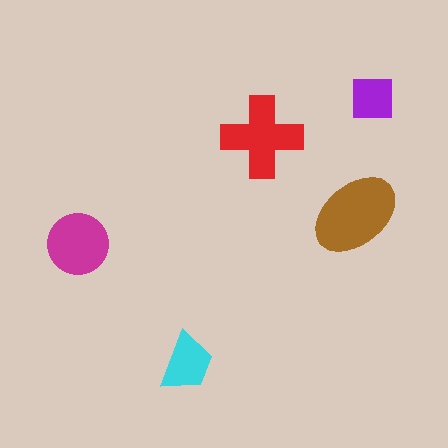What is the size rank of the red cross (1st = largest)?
2nd.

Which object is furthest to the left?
The magenta circle is leftmost.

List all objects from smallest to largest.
The purple square, the cyan trapezoid, the magenta circle, the red cross, the brown ellipse.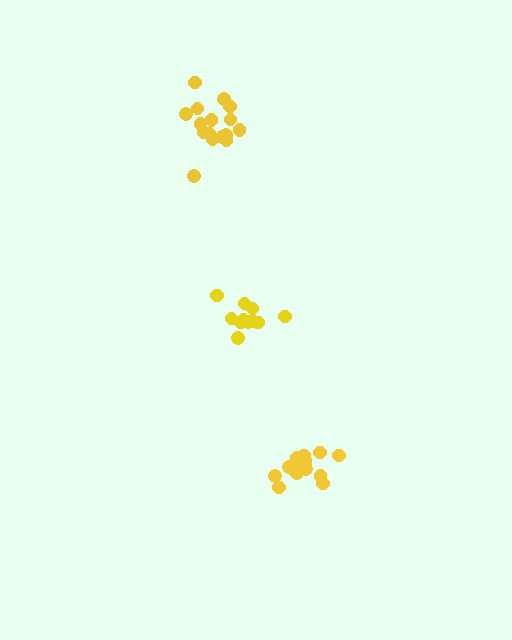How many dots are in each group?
Group 1: 16 dots, Group 2: 15 dots, Group 3: 11 dots (42 total).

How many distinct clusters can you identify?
There are 3 distinct clusters.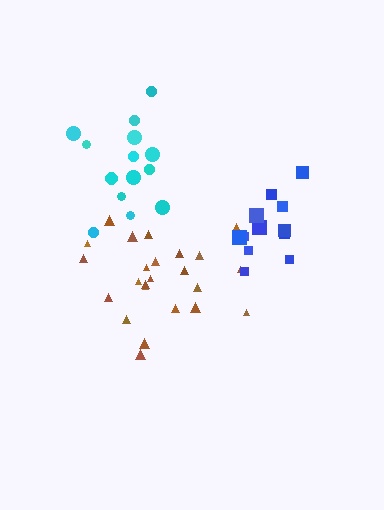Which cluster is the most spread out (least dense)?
Cyan.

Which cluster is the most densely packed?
Blue.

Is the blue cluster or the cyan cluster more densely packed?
Blue.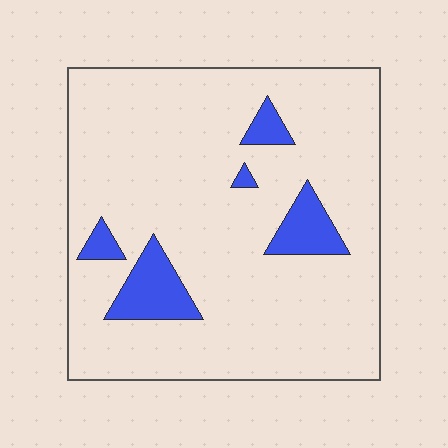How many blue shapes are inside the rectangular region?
5.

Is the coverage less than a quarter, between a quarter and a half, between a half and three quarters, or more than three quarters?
Less than a quarter.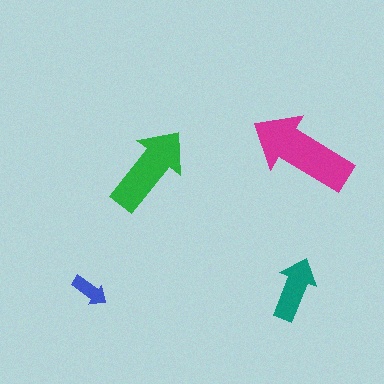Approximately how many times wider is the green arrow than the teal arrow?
About 1.5 times wider.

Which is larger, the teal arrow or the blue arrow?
The teal one.